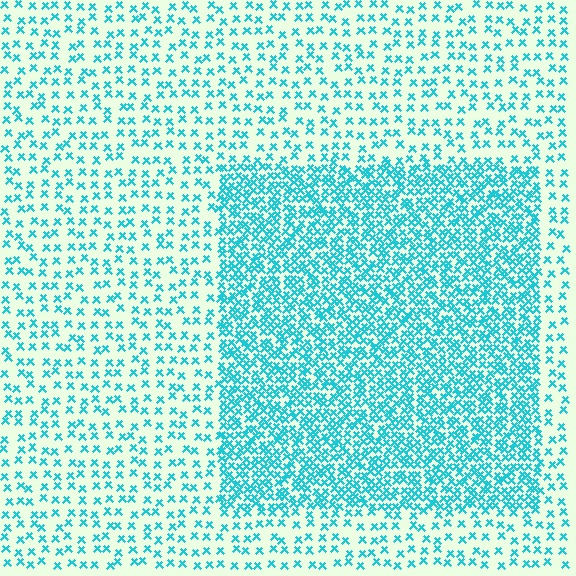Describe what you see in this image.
The image contains small cyan elements arranged at two different densities. A rectangle-shaped region is visible where the elements are more densely packed than the surrounding area.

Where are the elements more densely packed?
The elements are more densely packed inside the rectangle boundary.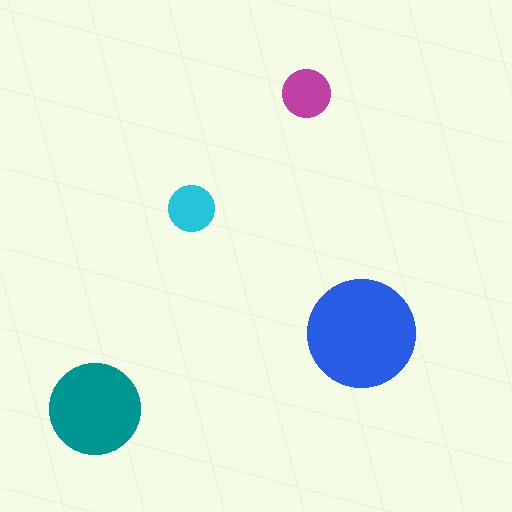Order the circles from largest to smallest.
the blue one, the teal one, the magenta one, the cyan one.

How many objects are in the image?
There are 4 objects in the image.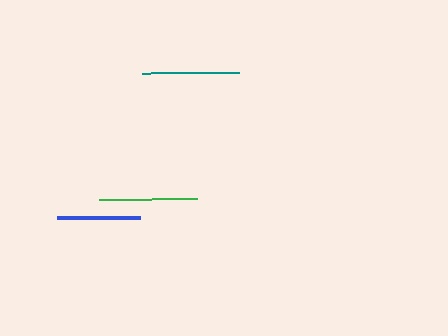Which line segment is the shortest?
The blue line is the shortest at approximately 82 pixels.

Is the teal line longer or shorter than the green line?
The green line is longer than the teal line.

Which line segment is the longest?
The green line is the longest at approximately 98 pixels.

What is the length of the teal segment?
The teal segment is approximately 97 pixels long.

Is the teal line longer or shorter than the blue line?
The teal line is longer than the blue line.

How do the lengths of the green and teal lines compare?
The green and teal lines are approximately the same length.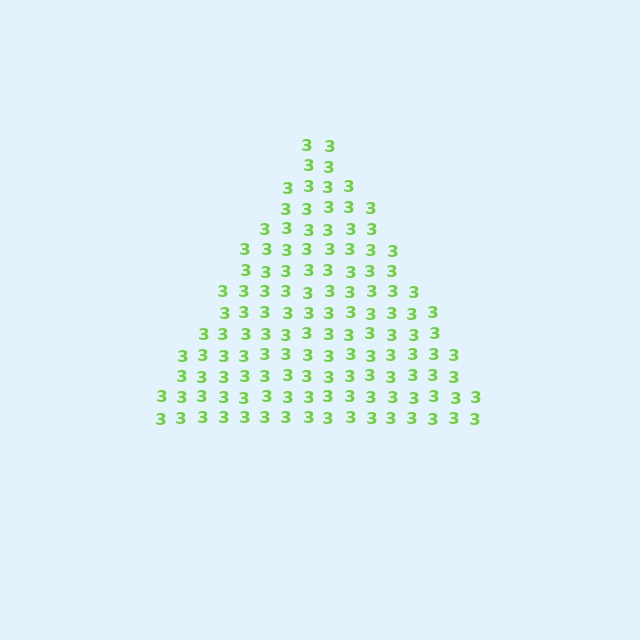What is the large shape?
The large shape is a triangle.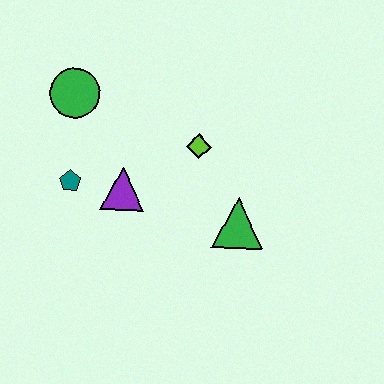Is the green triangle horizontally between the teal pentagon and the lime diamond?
No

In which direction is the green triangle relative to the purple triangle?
The green triangle is to the right of the purple triangle.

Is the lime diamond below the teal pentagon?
No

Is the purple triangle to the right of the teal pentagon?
Yes